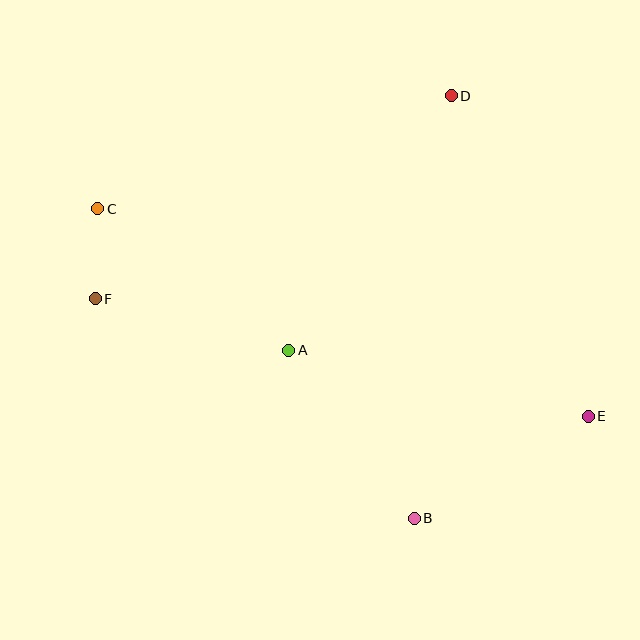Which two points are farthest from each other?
Points C and E are farthest from each other.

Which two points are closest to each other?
Points C and F are closest to each other.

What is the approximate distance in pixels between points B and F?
The distance between B and F is approximately 388 pixels.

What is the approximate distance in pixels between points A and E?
The distance between A and E is approximately 307 pixels.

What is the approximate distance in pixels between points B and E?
The distance between B and E is approximately 202 pixels.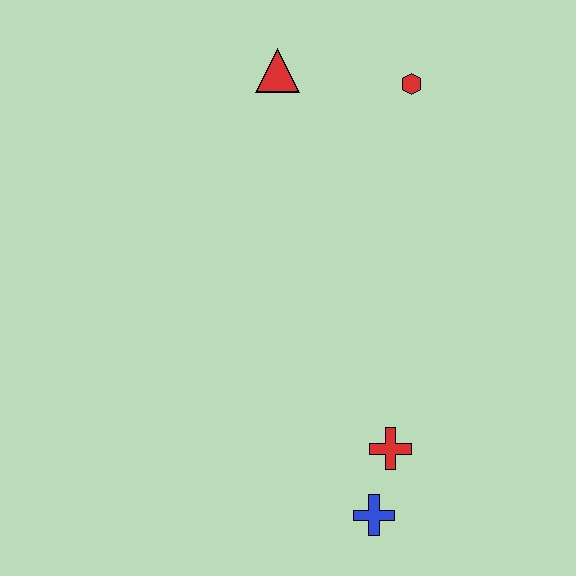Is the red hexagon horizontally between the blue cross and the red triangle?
No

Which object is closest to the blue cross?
The red cross is closest to the blue cross.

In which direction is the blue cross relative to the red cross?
The blue cross is below the red cross.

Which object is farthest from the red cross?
The red triangle is farthest from the red cross.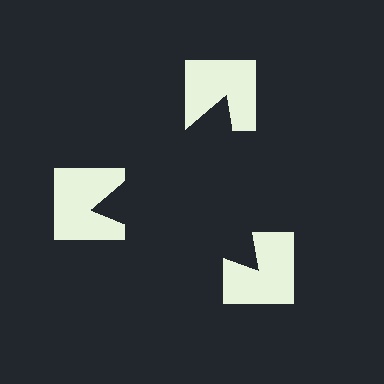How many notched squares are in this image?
There are 3 — one at each vertex of the illusory triangle.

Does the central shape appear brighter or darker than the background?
It typically appears slightly darker than the background, even though no actual brightness change is drawn.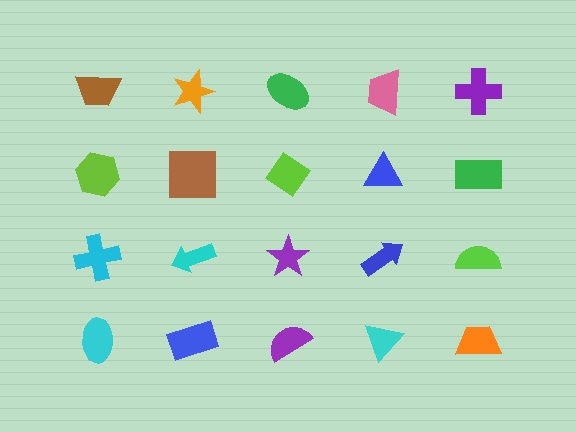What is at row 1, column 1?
A brown trapezoid.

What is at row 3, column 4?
A blue arrow.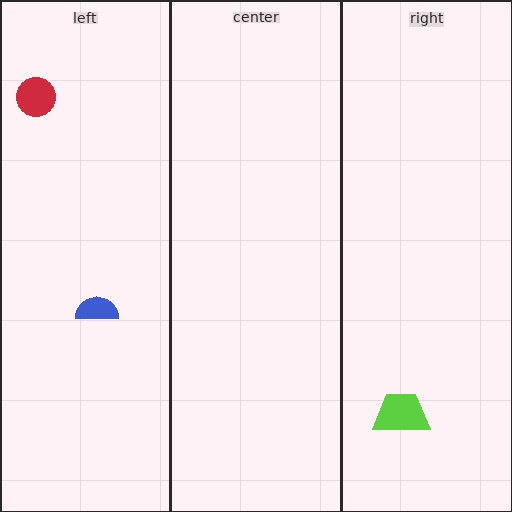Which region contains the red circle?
The left region.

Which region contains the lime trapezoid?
The right region.